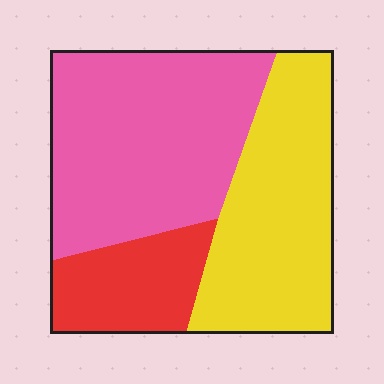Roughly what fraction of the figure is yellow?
Yellow takes up about three eighths (3/8) of the figure.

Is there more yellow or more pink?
Pink.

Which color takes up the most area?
Pink, at roughly 45%.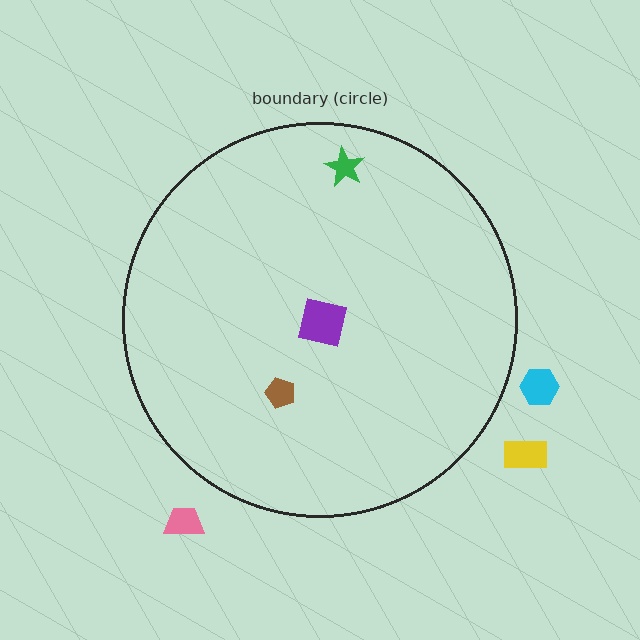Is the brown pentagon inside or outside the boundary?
Inside.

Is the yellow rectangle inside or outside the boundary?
Outside.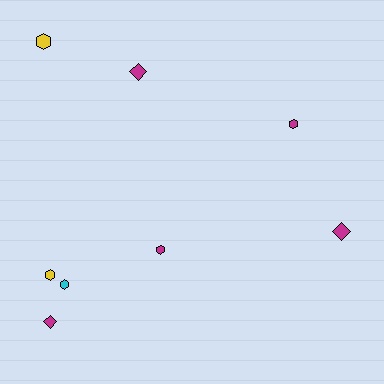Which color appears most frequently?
Magenta, with 5 objects.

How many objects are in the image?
There are 8 objects.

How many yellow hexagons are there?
There are 2 yellow hexagons.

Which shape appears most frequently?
Hexagon, with 5 objects.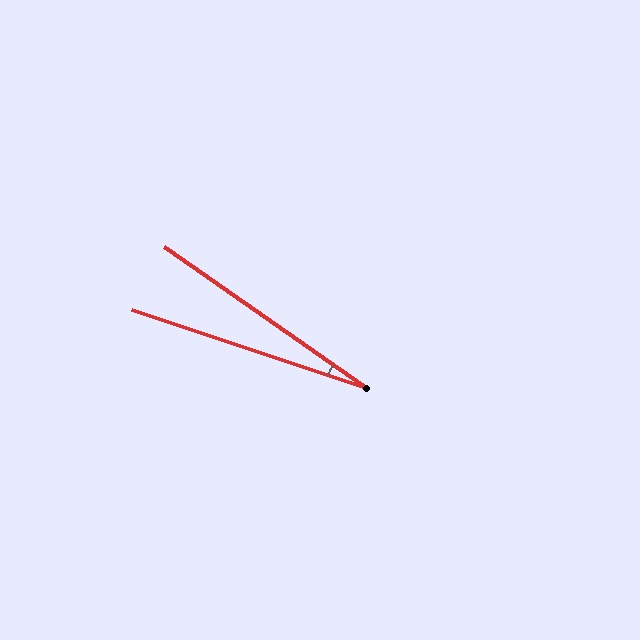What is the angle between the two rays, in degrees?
Approximately 17 degrees.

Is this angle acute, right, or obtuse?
It is acute.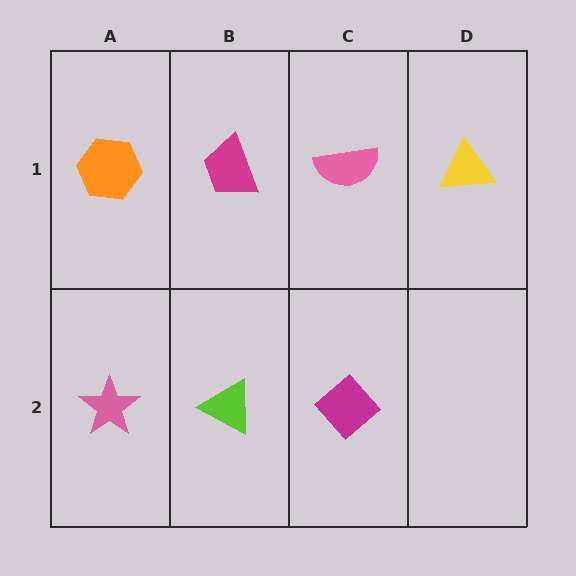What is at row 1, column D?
A yellow triangle.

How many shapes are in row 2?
3 shapes.